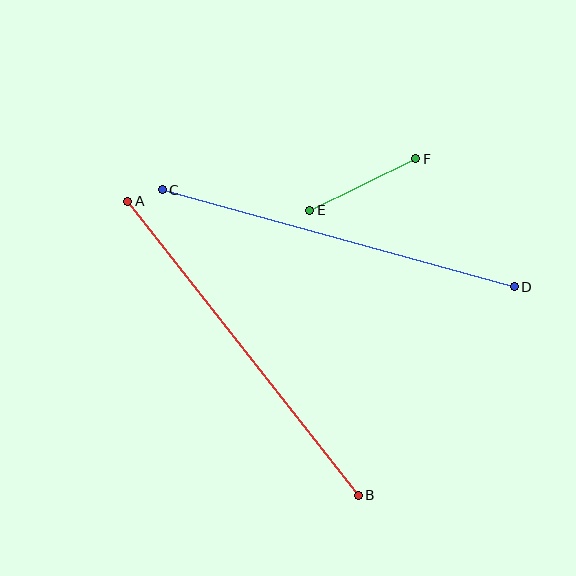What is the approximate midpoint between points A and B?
The midpoint is at approximately (243, 348) pixels.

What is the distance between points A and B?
The distance is approximately 374 pixels.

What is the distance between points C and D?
The distance is approximately 365 pixels.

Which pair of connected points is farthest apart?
Points A and B are farthest apart.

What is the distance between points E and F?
The distance is approximately 118 pixels.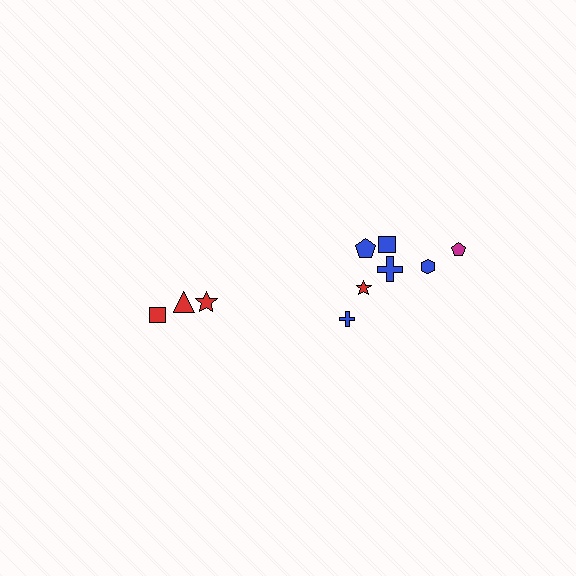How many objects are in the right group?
There are 7 objects.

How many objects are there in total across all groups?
There are 10 objects.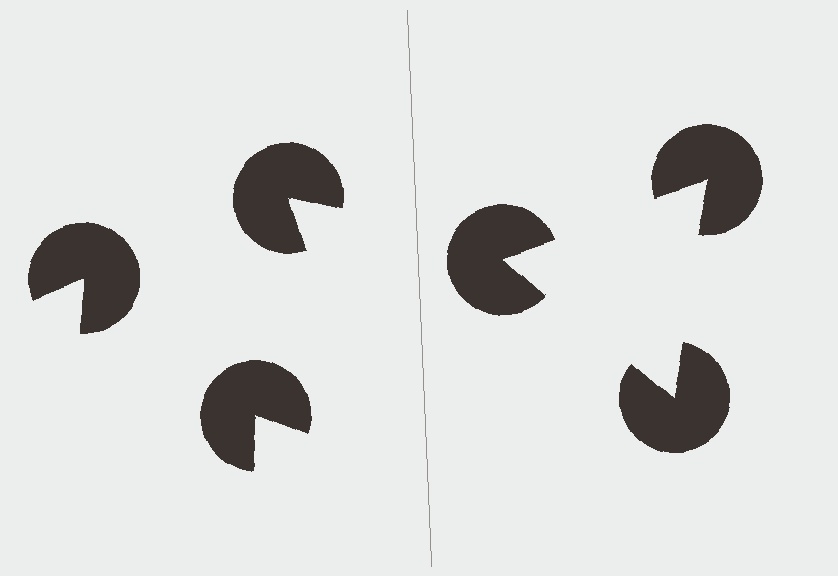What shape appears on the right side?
An illusory triangle.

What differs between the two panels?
The pac-man discs are positioned identically on both sides; only the wedge orientations differ. On the right they align to a triangle; on the left they are misaligned.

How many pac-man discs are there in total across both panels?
6 — 3 on each side.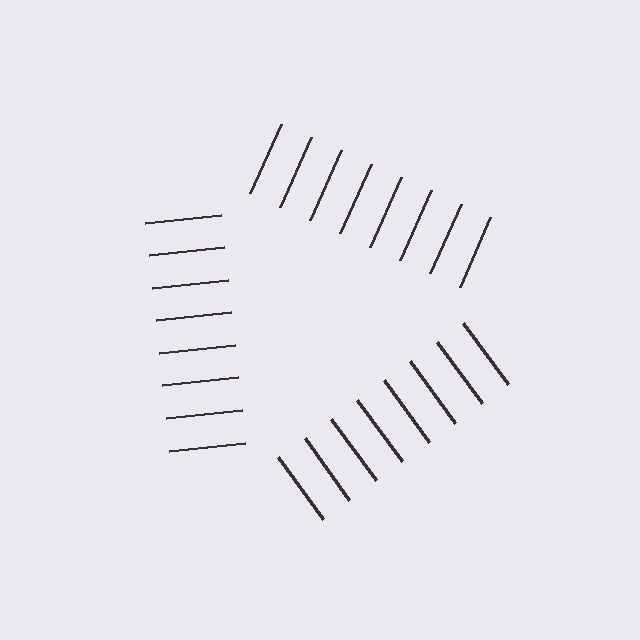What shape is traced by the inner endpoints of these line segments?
An illusory triangle — the line segments terminate on its edges but no continuous stroke is drawn.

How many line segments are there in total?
24 — 8 along each of the 3 edges.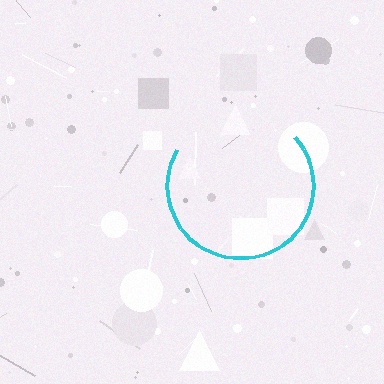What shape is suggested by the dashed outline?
The dashed outline suggests a circle.